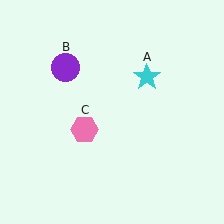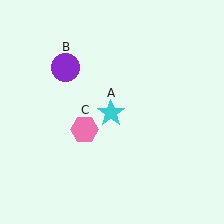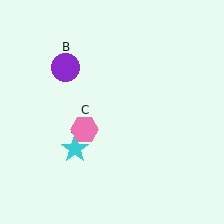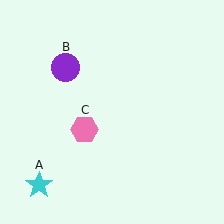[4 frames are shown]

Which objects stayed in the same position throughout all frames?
Purple circle (object B) and pink hexagon (object C) remained stationary.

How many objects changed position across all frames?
1 object changed position: cyan star (object A).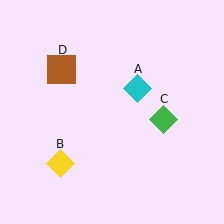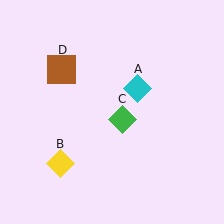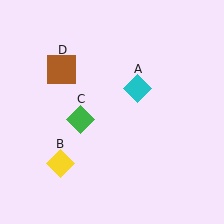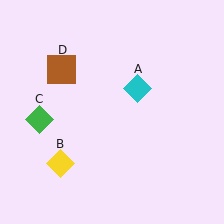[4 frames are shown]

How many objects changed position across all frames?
1 object changed position: green diamond (object C).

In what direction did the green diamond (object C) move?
The green diamond (object C) moved left.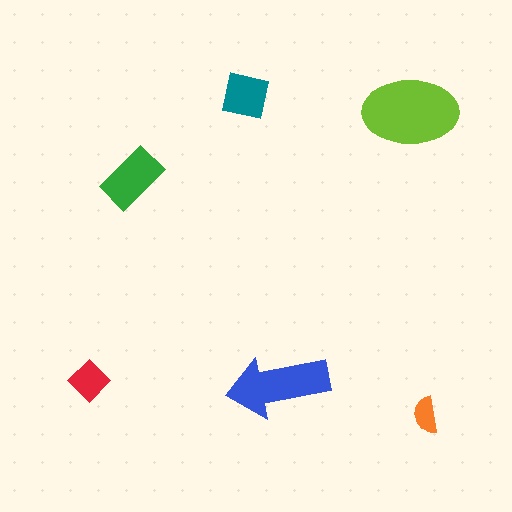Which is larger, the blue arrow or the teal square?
The blue arrow.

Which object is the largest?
The lime ellipse.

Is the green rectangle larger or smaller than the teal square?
Larger.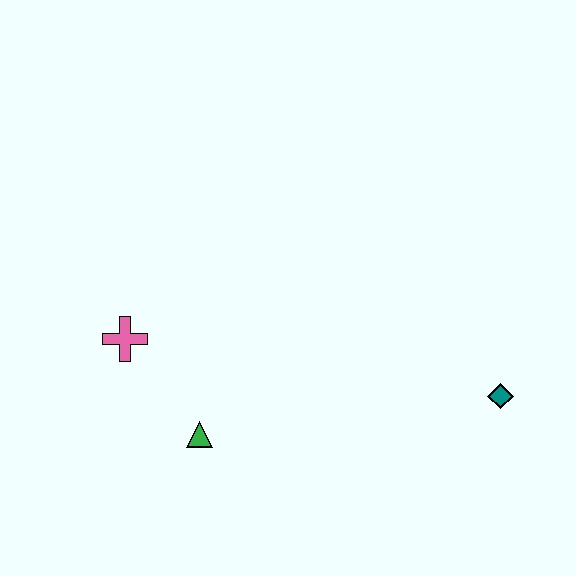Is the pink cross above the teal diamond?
Yes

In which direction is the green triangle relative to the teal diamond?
The green triangle is to the left of the teal diamond.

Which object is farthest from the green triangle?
The teal diamond is farthest from the green triangle.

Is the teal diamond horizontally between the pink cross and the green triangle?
No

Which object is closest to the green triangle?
The pink cross is closest to the green triangle.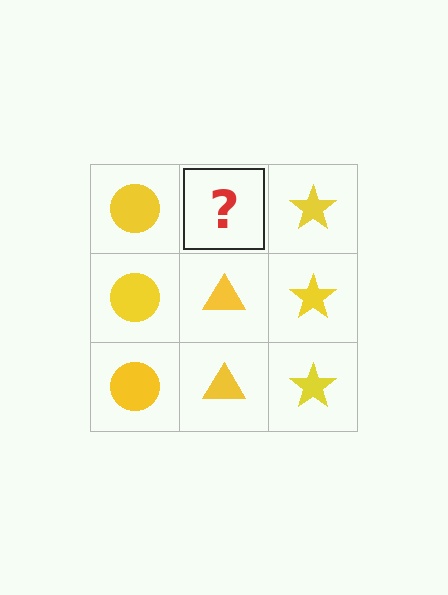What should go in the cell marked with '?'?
The missing cell should contain a yellow triangle.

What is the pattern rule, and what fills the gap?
The rule is that each column has a consistent shape. The gap should be filled with a yellow triangle.